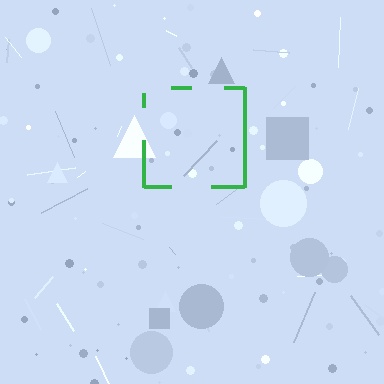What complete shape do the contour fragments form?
The contour fragments form a square.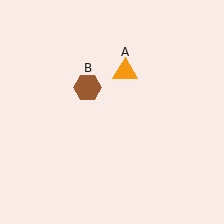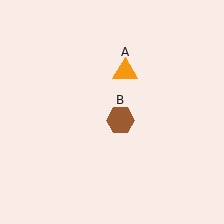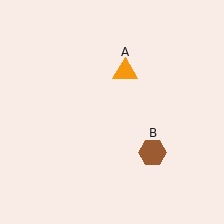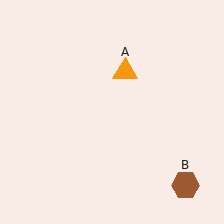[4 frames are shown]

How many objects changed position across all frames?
1 object changed position: brown hexagon (object B).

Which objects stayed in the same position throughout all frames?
Orange triangle (object A) remained stationary.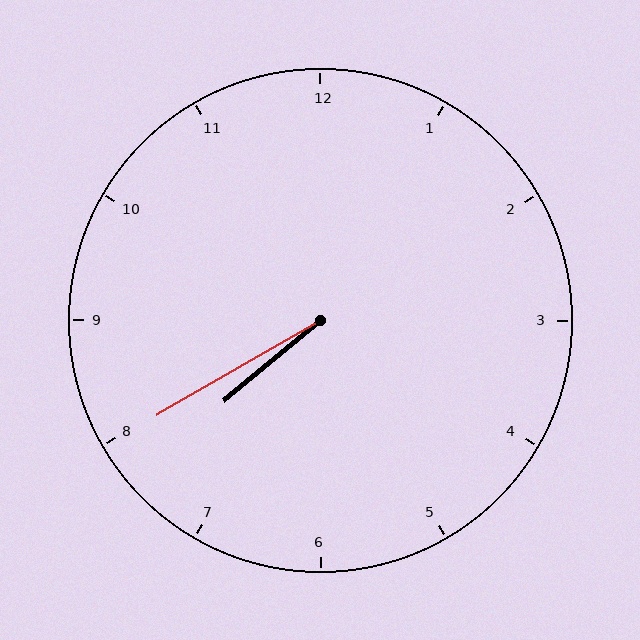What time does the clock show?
7:40.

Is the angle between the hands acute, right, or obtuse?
It is acute.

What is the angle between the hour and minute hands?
Approximately 10 degrees.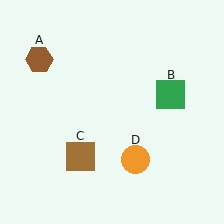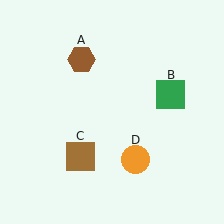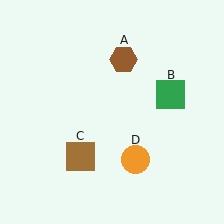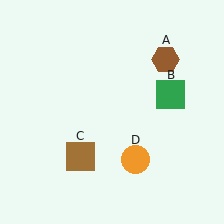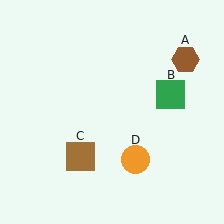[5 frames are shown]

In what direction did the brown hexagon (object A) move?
The brown hexagon (object A) moved right.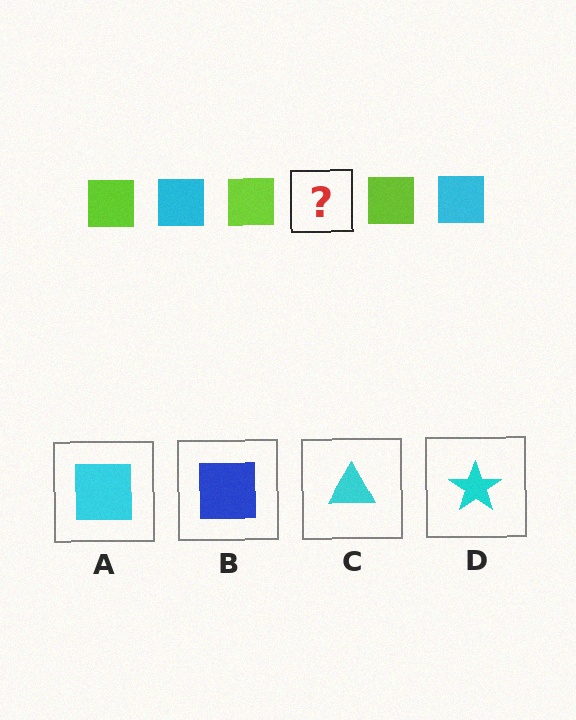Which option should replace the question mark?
Option A.